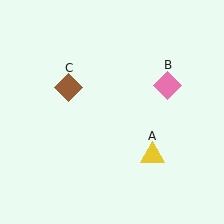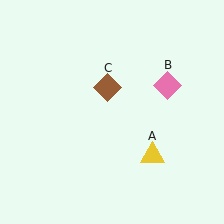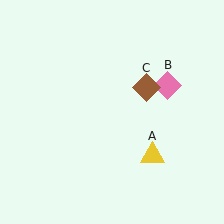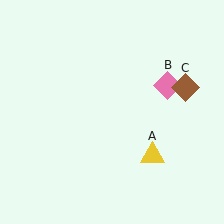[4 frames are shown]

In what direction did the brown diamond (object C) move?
The brown diamond (object C) moved right.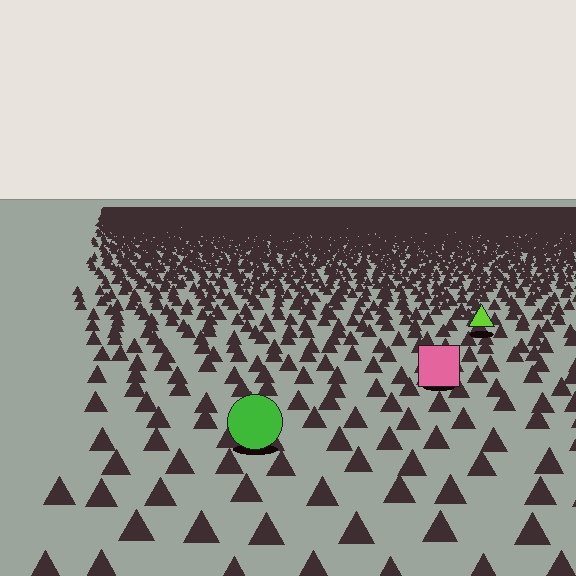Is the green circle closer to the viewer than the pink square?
Yes. The green circle is closer — you can tell from the texture gradient: the ground texture is coarser near it.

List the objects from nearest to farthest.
From nearest to farthest: the green circle, the pink square, the lime triangle.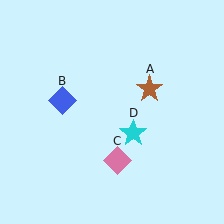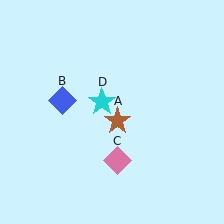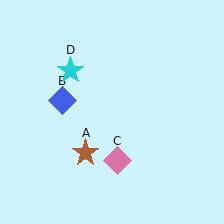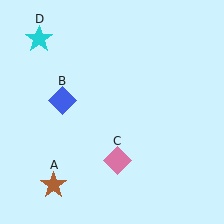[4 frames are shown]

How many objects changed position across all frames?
2 objects changed position: brown star (object A), cyan star (object D).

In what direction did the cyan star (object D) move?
The cyan star (object D) moved up and to the left.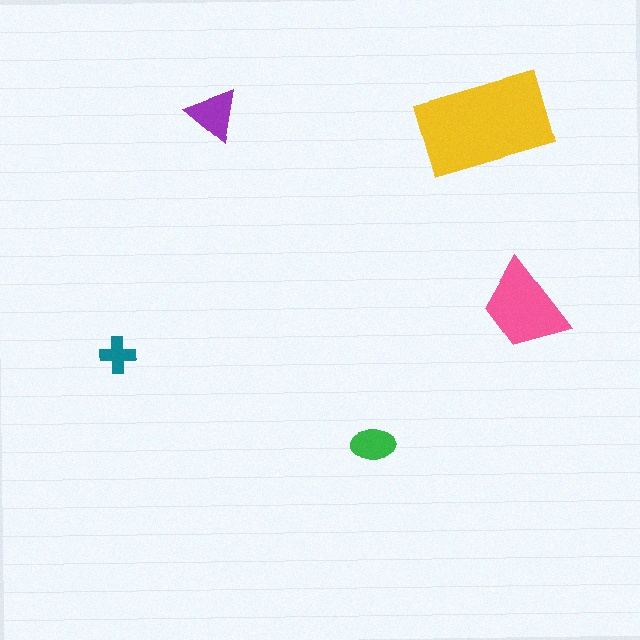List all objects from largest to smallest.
The yellow rectangle, the pink trapezoid, the purple triangle, the green ellipse, the teal cross.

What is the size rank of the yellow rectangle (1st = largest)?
1st.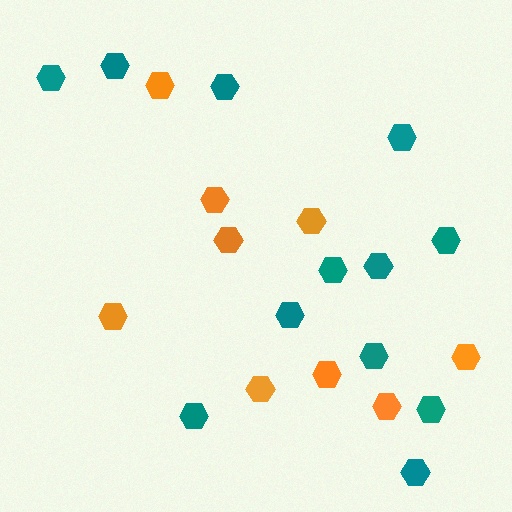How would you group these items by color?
There are 2 groups: one group of orange hexagons (9) and one group of teal hexagons (12).